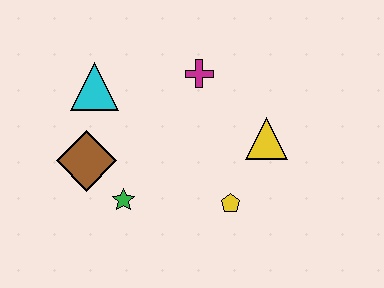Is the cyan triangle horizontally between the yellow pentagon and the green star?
No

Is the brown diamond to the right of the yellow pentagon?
No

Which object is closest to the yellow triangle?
The yellow pentagon is closest to the yellow triangle.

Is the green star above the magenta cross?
No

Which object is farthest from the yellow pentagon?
The cyan triangle is farthest from the yellow pentagon.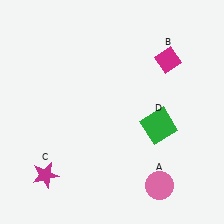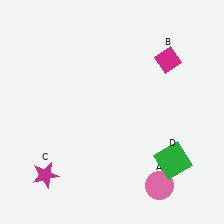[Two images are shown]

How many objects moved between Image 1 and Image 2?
1 object moved between the two images.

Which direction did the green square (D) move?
The green square (D) moved down.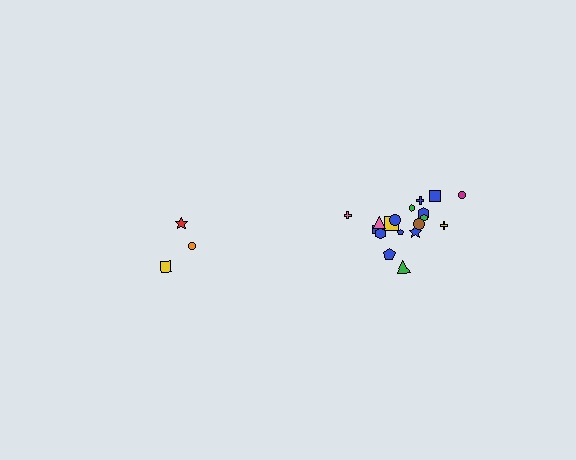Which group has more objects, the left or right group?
The right group.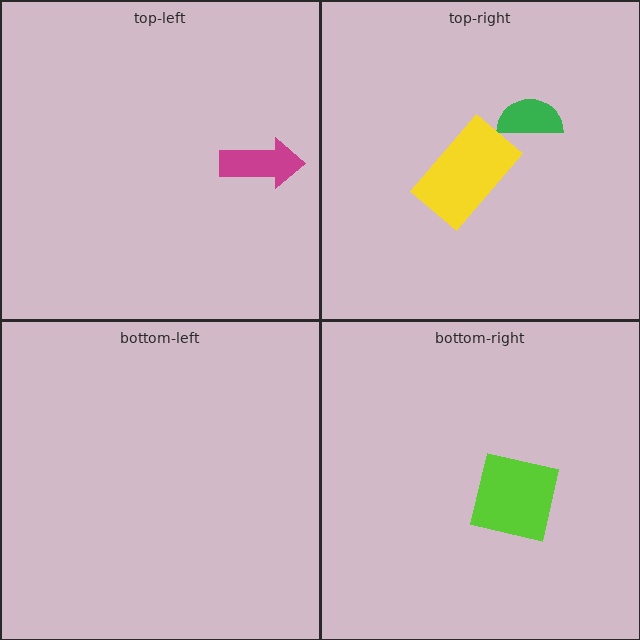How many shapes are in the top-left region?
1.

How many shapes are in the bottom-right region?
1.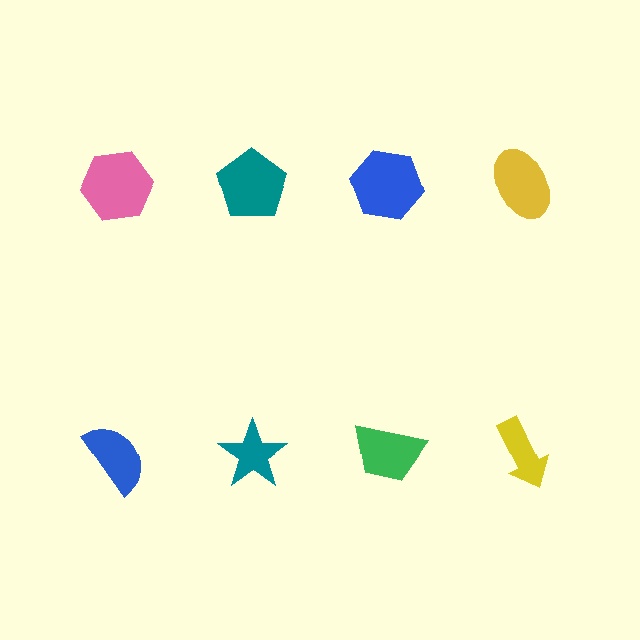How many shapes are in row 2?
4 shapes.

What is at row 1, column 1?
A pink hexagon.